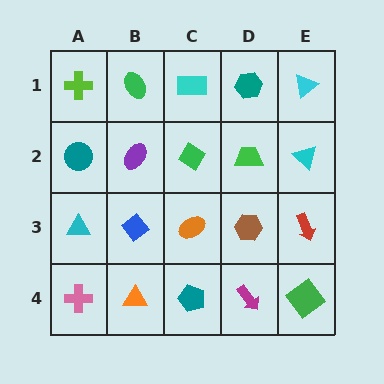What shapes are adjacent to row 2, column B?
A green ellipse (row 1, column B), a blue diamond (row 3, column B), a teal circle (row 2, column A), a green diamond (row 2, column C).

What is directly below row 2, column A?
A cyan triangle.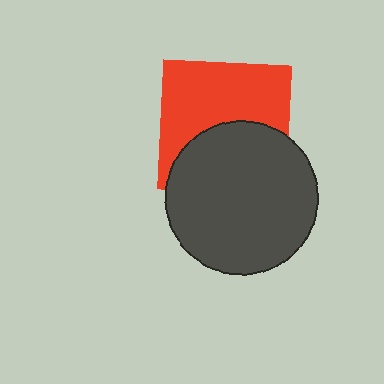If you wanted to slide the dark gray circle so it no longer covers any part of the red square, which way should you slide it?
Slide it down — that is the most direct way to separate the two shapes.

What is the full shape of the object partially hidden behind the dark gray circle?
The partially hidden object is a red square.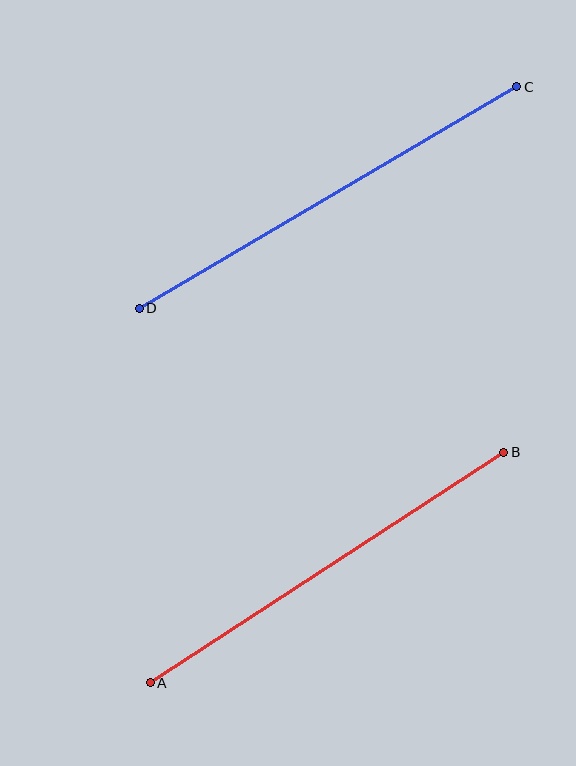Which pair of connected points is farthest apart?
Points C and D are farthest apart.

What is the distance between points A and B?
The distance is approximately 422 pixels.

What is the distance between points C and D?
The distance is approximately 437 pixels.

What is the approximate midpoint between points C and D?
The midpoint is at approximately (328, 197) pixels.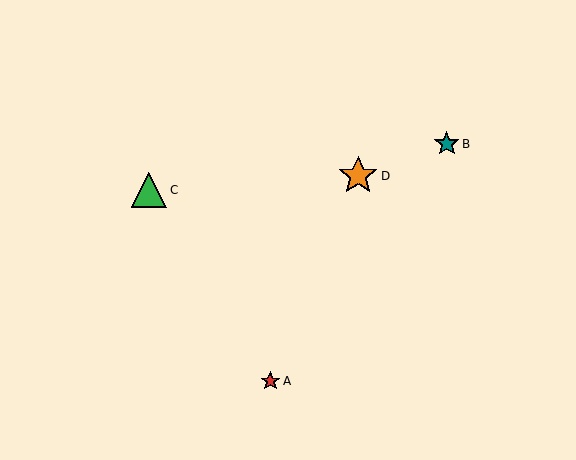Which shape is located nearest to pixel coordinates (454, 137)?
The teal star (labeled B) at (447, 144) is nearest to that location.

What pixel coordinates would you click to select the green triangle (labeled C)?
Click at (149, 190) to select the green triangle C.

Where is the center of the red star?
The center of the red star is at (270, 381).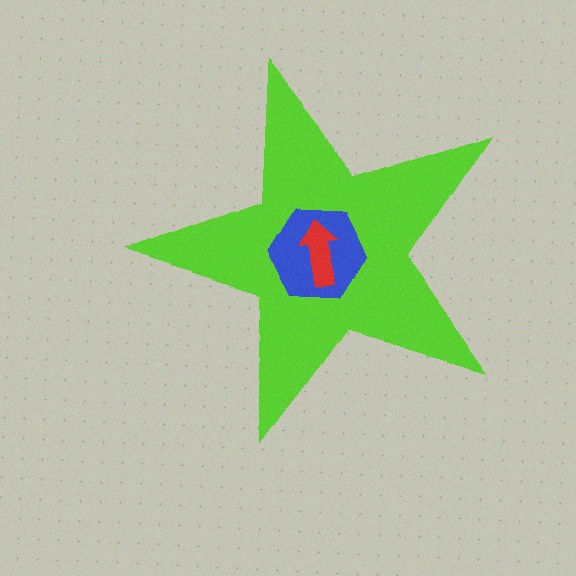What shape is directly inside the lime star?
The blue hexagon.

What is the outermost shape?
The lime star.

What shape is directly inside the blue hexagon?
The red arrow.